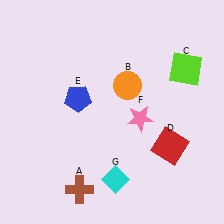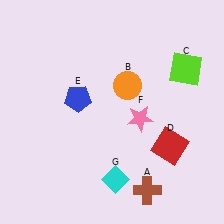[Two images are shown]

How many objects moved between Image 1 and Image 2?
1 object moved between the two images.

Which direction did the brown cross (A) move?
The brown cross (A) moved right.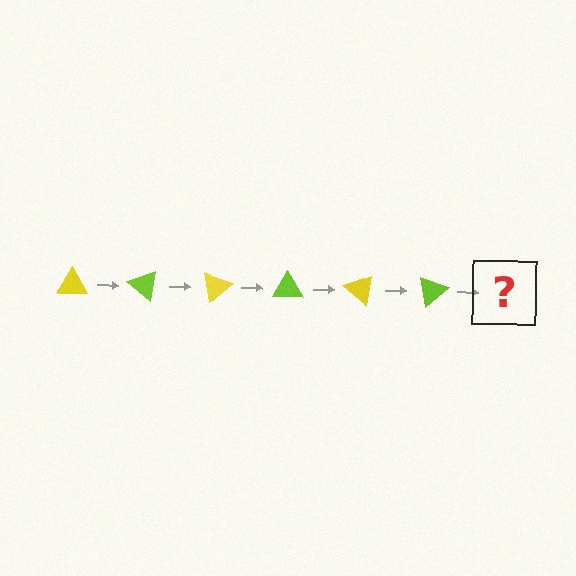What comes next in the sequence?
The next element should be a yellow triangle, rotated 240 degrees from the start.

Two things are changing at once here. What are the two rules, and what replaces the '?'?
The two rules are that it rotates 40 degrees each step and the color cycles through yellow and lime. The '?' should be a yellow triangle, rotated 240 degrees from the start.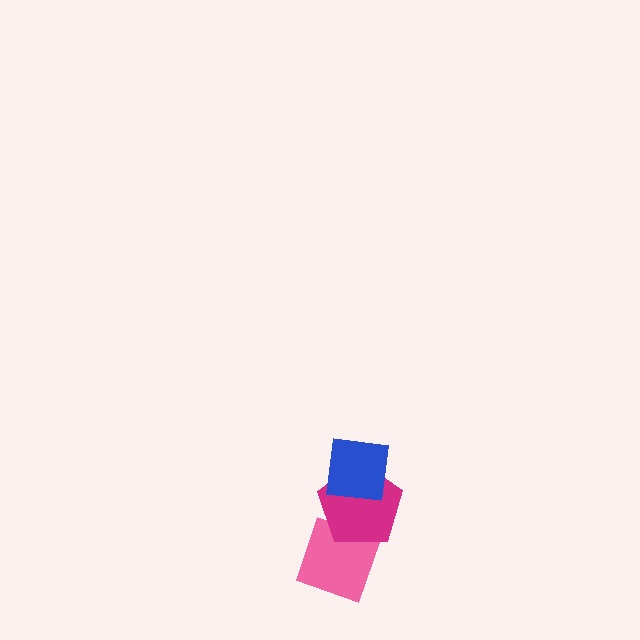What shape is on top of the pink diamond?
The magenta pentagon is on top of the pink diamond.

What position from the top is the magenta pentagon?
The magenta pentagon is 2nd from the top.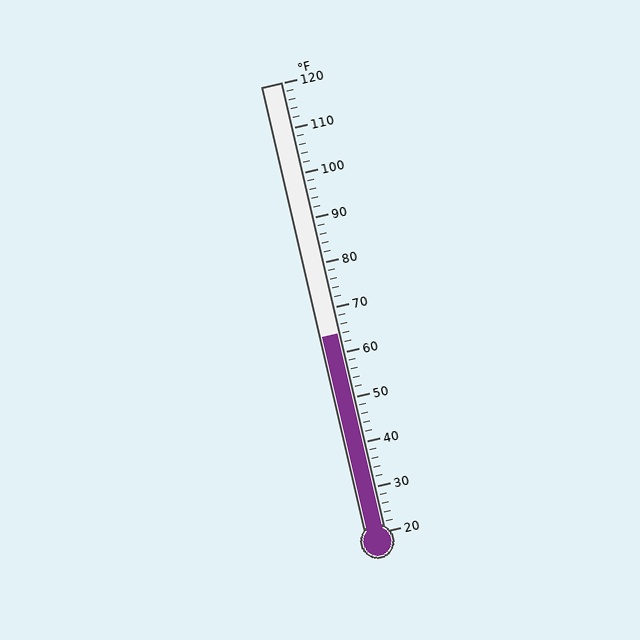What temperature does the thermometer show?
The thermometer shows approximately 64°F.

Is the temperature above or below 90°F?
The temperature is below 90°F.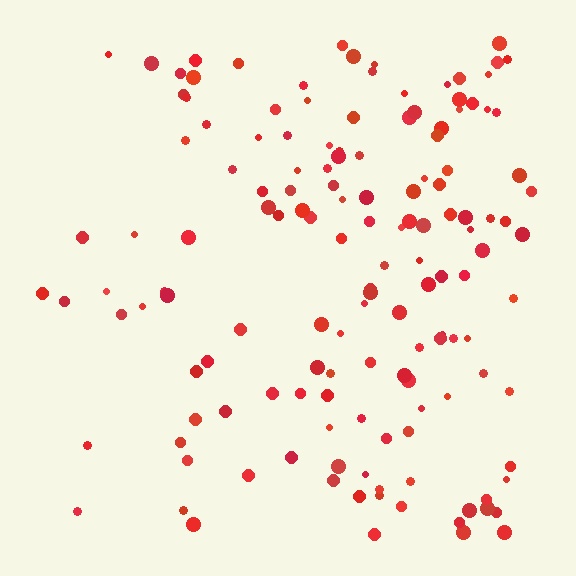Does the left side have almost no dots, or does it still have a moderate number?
Still a moderate number, just noticeably fewer than the right.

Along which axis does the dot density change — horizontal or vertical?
Horizontal.